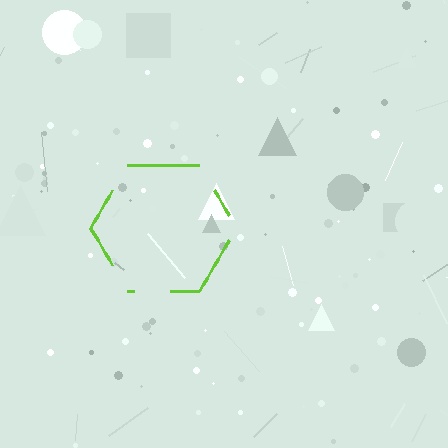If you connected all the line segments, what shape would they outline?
They would outline a hexagon.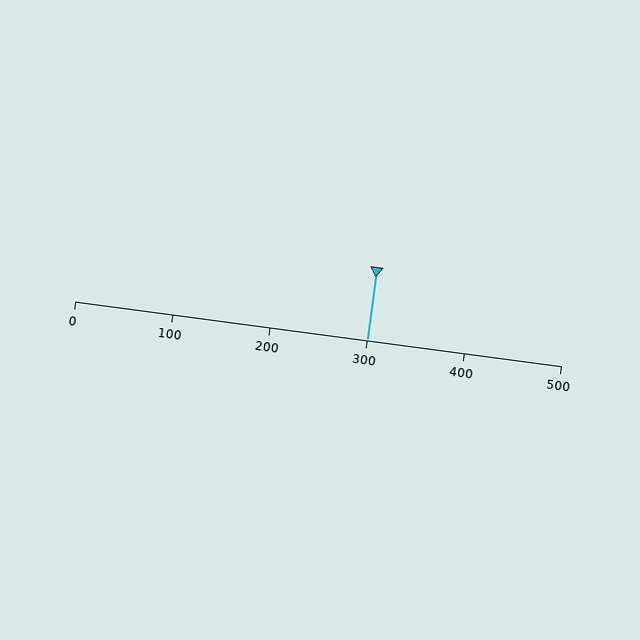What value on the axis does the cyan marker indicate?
The marker indicates approximately 300.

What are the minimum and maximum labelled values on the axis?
The axis runs from 0 to 500.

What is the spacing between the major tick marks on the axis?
The major ticks are spaced 100 apart.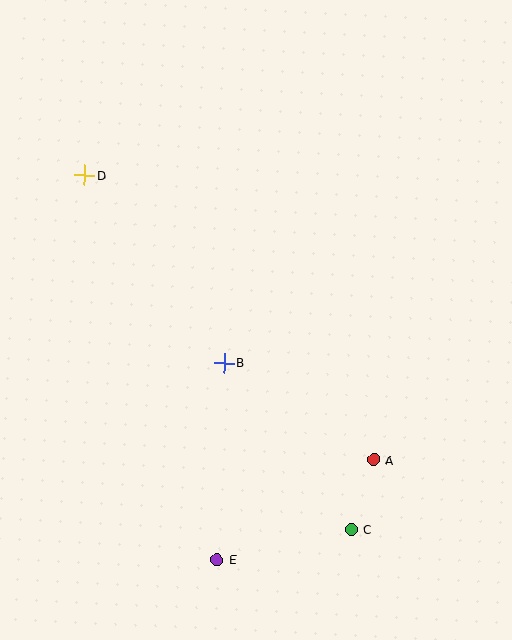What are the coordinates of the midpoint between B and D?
The midpoint between B and D is at (154, 269).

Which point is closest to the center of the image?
Point B at (224, 363) is closest to the center.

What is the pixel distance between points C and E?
The distance between C and E is 137 pixels.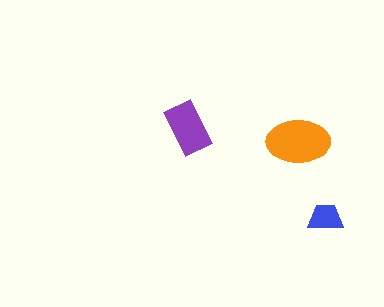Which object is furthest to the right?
The blue trapezoid is rightmost.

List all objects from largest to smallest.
The orange ellipse, the purple rectangle, the blue trapezoid.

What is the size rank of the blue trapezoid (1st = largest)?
3rd.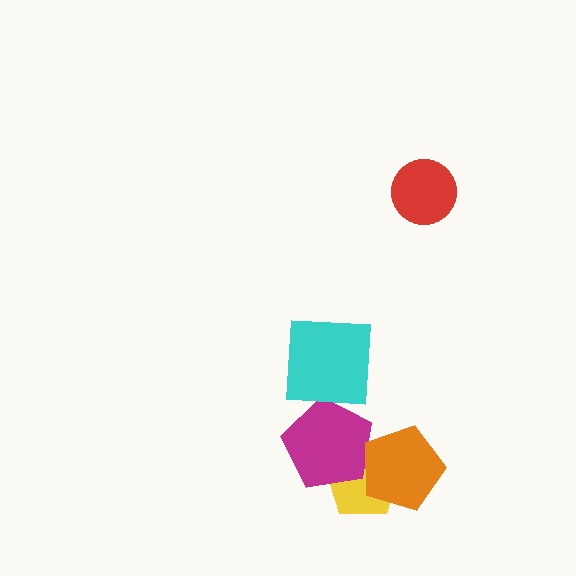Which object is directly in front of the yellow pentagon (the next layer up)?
The magenta pentagon is directly in front of the yellow pentagon.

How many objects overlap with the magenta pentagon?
2 objects overlap with the magenta pentagon.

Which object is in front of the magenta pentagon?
The orange pentagon is in front of the magenta pentagon.